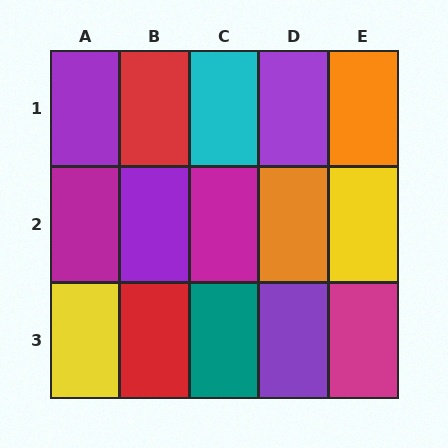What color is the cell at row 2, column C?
Magenta.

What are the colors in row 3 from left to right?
Yellow, red, teal, purple, magenta.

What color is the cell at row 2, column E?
Yellow.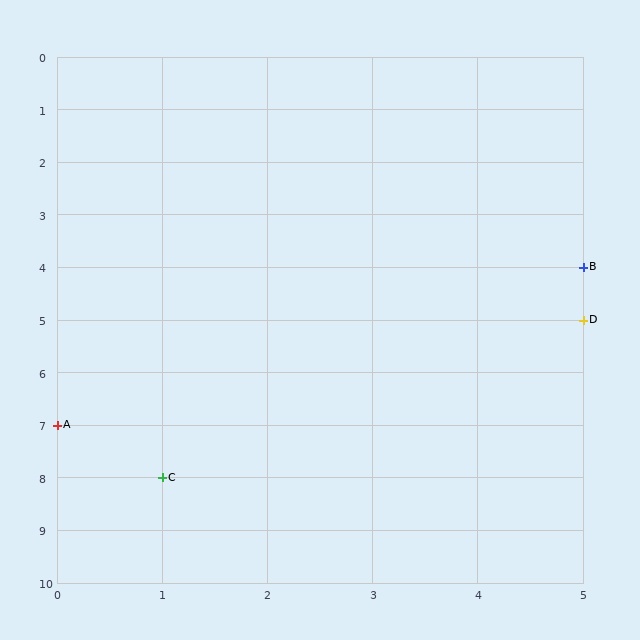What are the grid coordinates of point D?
Point D is at grid coordinates (5, 5).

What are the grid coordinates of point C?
Point C is at grid coordinates (1, 8).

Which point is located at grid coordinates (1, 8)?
Point C is at (1, 8).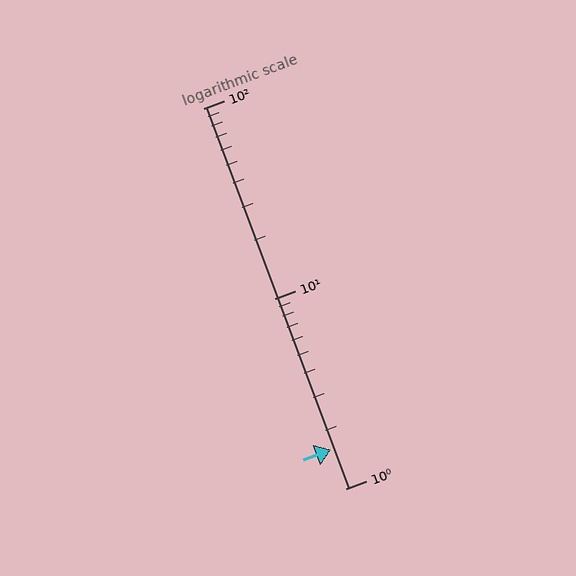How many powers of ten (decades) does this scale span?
The scale spans 2 decades, from 1 to 100.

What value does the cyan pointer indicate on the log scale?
The pointer indicates approximately 1.6.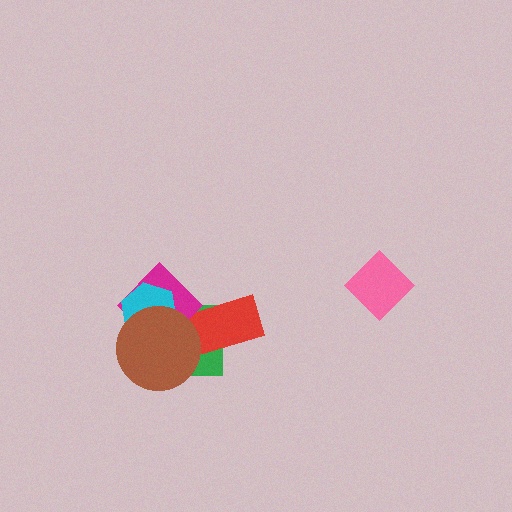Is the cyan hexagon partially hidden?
Yes, it is partially covered by another shape.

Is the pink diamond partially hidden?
No, no other shape covers it.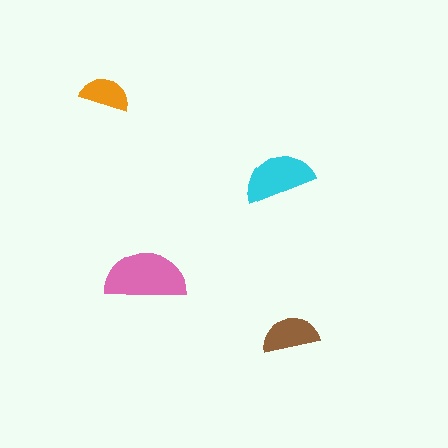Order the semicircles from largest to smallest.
the pink one, the cyan one, the brown one, the orange one.